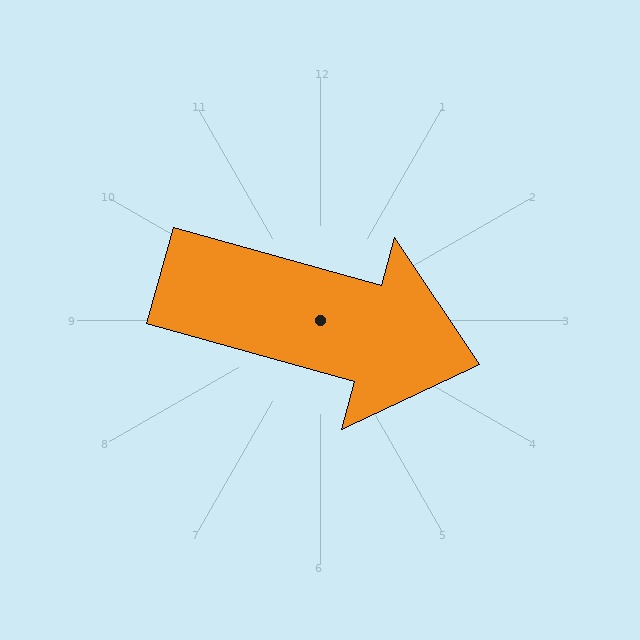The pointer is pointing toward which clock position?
Roughly 4 o'clock.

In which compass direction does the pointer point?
East.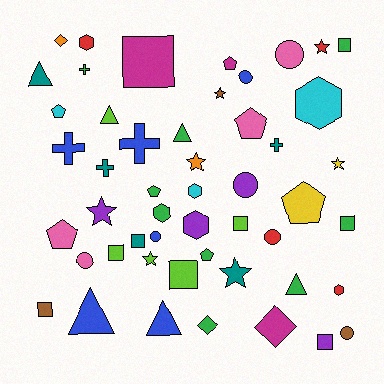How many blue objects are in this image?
There are 6 blue objects.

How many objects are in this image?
There are 50 objects.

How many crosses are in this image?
There are 5 crosses.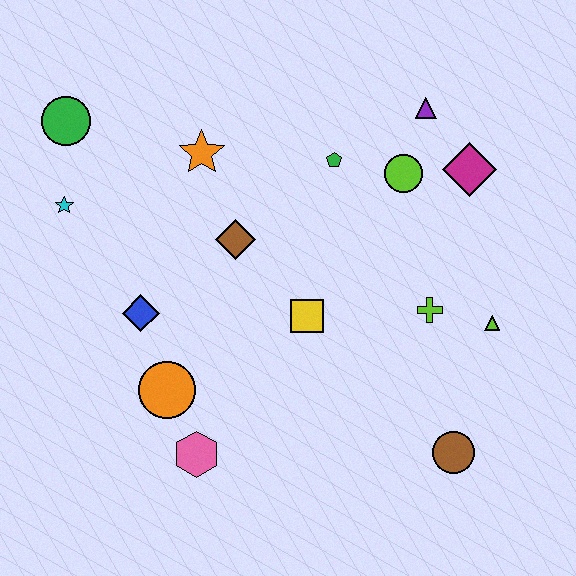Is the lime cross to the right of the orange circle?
Yes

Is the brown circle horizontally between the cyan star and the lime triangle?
Yes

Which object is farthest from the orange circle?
The purple triangle is farthest from the orange circle.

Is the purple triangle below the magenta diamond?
No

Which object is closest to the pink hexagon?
The orange circle is closest to the pink hexagon.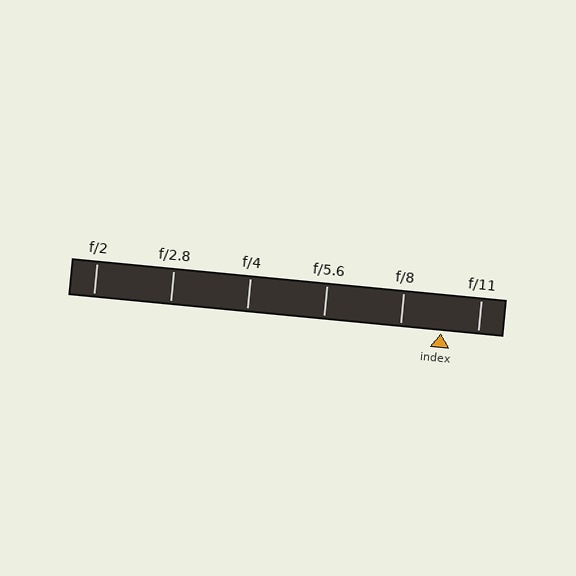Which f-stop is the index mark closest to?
The index mark is closest to f/11.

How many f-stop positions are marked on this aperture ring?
There are 6 f-stop positions marked.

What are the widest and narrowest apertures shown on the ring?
The widest aperture shown is f/2 and the narrowest is f/11.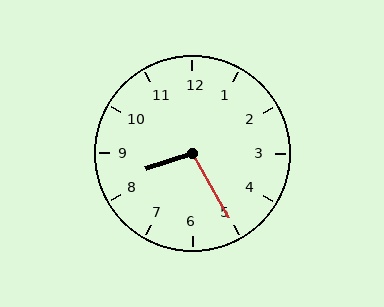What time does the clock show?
8:25.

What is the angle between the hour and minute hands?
Approximately 102 degrees.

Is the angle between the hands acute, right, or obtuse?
It is obtuse.